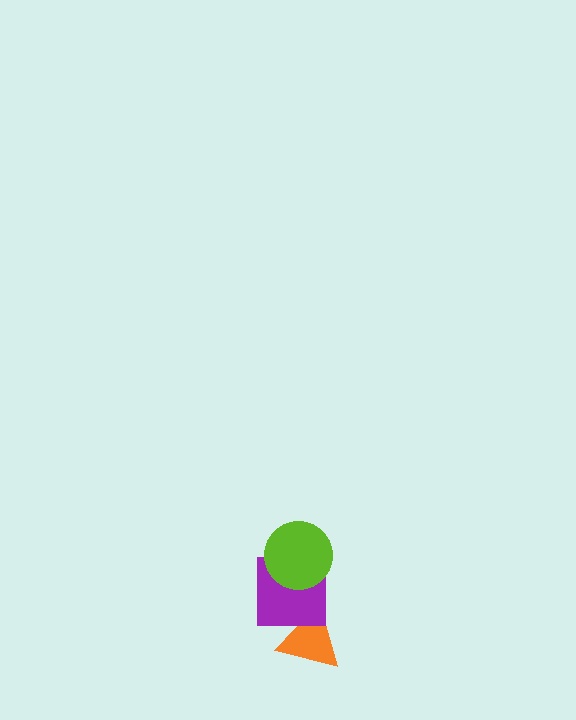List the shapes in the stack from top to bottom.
From top to bottom: the lime circle, the purple square, the orange triangle.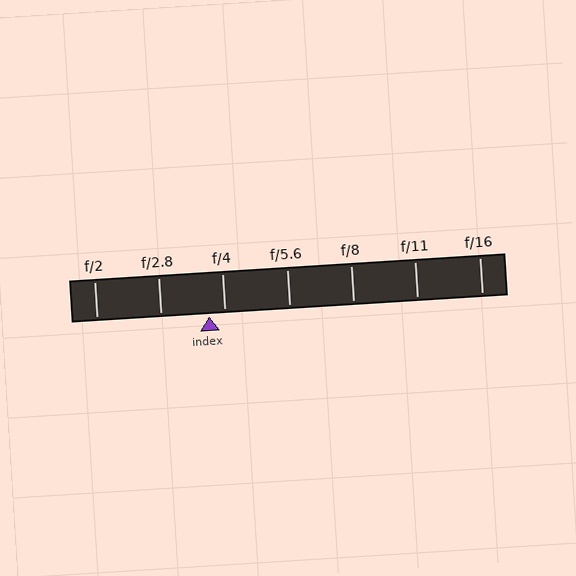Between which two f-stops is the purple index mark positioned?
The index mark is between f/2.8 and f/4.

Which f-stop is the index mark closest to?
The index mark is closest to f/4.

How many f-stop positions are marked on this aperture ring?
There are 7 f-stop positions marked.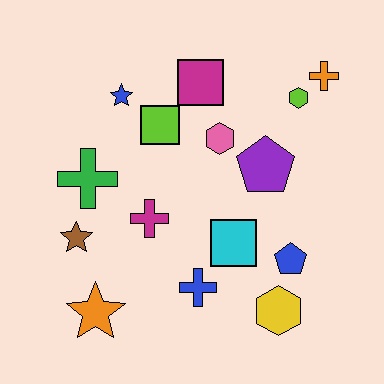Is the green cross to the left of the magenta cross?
Yes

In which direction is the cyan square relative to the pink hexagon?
The cyan square is below the pink hexagon.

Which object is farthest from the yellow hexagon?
The blue star is farthest from the yellow hexagon.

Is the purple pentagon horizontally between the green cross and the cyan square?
No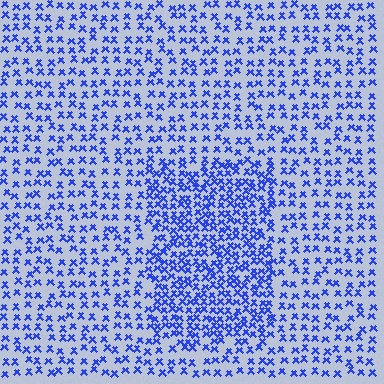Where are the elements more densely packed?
The elements are more densely packed inside the rectangle boundary.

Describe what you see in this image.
The image contains small blue elements arranged at two different densities. A rectangle-shaped region is visible where the elements are more densely packed than the surrounding area.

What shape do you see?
I see a rectangle.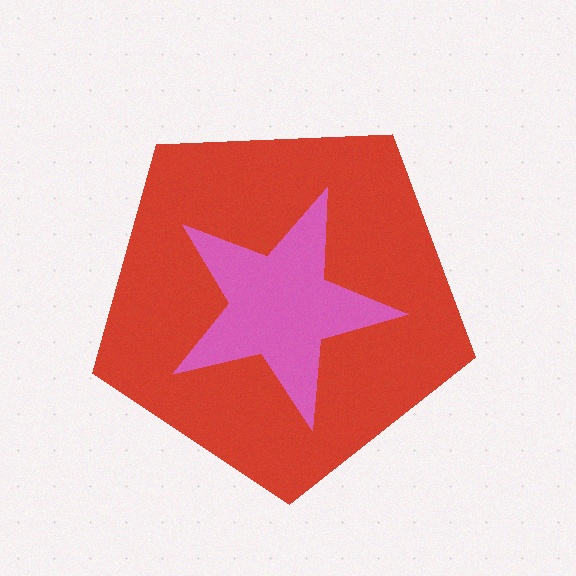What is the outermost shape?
The red pentagon.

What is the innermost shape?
The pink star.